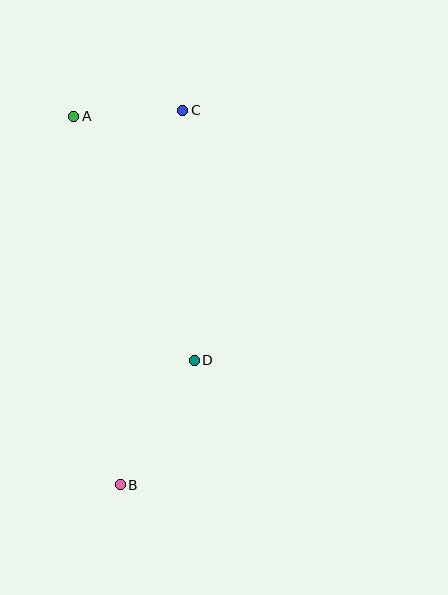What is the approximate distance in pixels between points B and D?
The distance between B and D is approximately 145 pixels.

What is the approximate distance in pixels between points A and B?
The distance between A and B is approximately 371 pixels.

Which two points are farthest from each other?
Points B and C are farthest from each other.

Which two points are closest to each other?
Points A and C are closest to each other.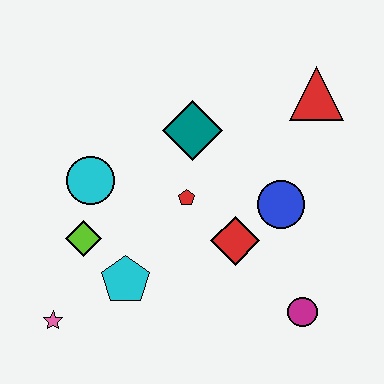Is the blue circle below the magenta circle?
No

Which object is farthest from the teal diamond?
The pink star is farthest from the teal diamond.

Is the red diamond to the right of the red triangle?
No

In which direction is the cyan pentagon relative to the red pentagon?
The cyan pentagon is below the red pentagon.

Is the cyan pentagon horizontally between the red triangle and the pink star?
Yes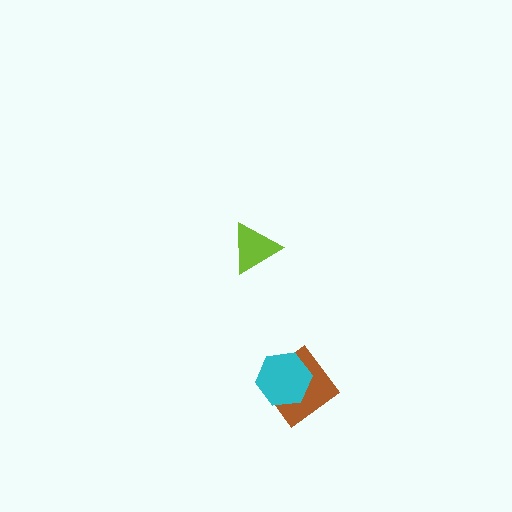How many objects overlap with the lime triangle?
0 objects overlap with the lime triangle.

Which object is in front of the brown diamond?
The cyan hexagon is in front of the brown diamond.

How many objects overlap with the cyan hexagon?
1 object overlaps with the cyan hexagon.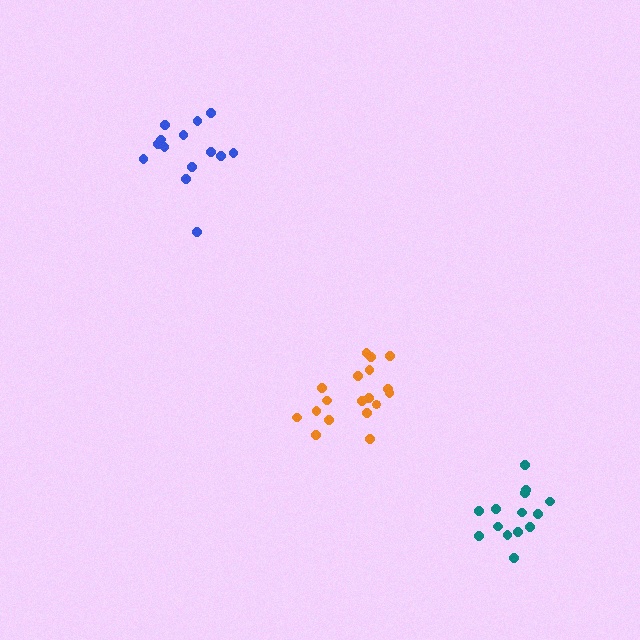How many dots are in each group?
Group 1: 18 dots, Group 2: 14 dots, Group 3: 14 dots (46 total).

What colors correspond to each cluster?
The clusters are colored: orange, blue, teal.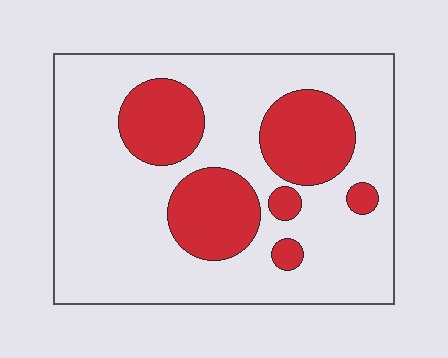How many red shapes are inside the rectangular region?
6.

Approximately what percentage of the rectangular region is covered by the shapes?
Approximately 25%.